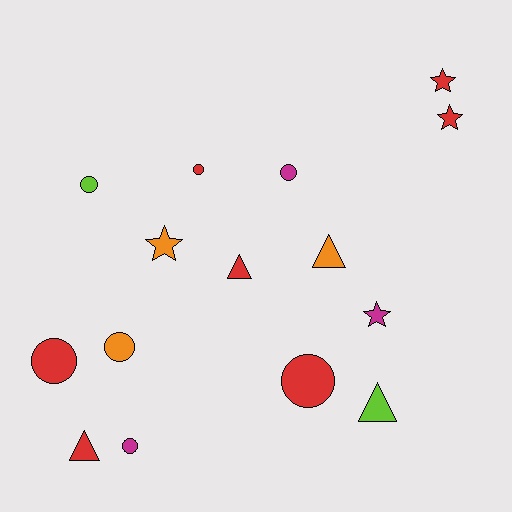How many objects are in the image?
There are 15 objects.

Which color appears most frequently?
Red, with 7 objects.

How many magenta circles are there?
There are 2 magenta circles.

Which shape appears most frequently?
Circle, with 7 objects.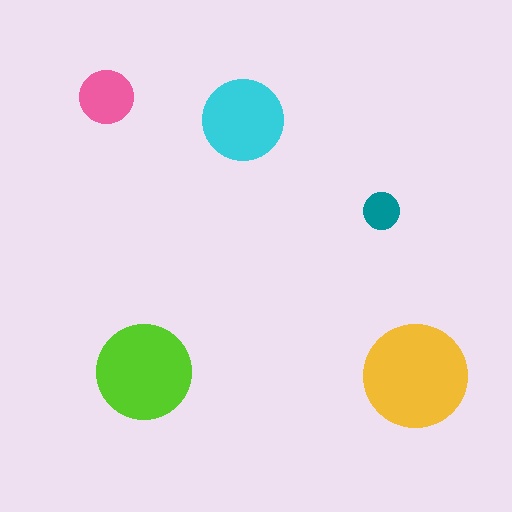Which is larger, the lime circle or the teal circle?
The lime one.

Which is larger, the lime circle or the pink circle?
The lime one.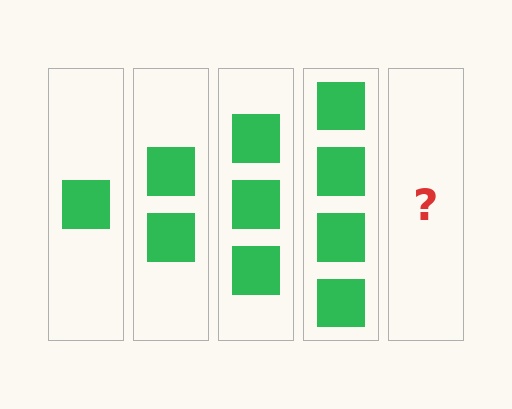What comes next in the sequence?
The next element should be 5 squares.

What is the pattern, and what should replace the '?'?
The pattern is that each step adds one more square. The '?' should be 5 squares.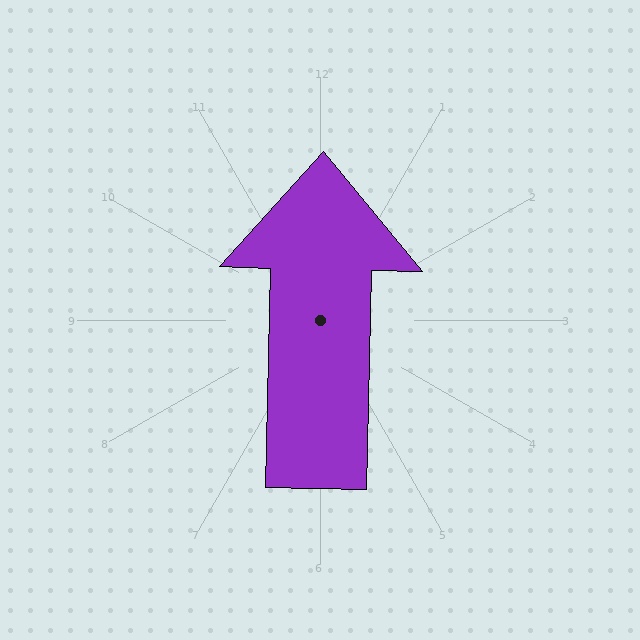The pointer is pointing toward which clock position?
Roughly 12 o'clock.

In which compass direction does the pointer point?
North.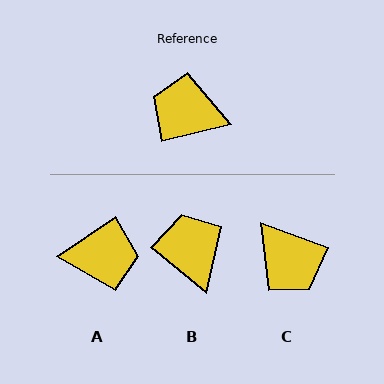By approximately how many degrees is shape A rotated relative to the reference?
Approximately 160 degrees clockwise.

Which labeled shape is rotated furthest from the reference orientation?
A, about 160 degrees away.